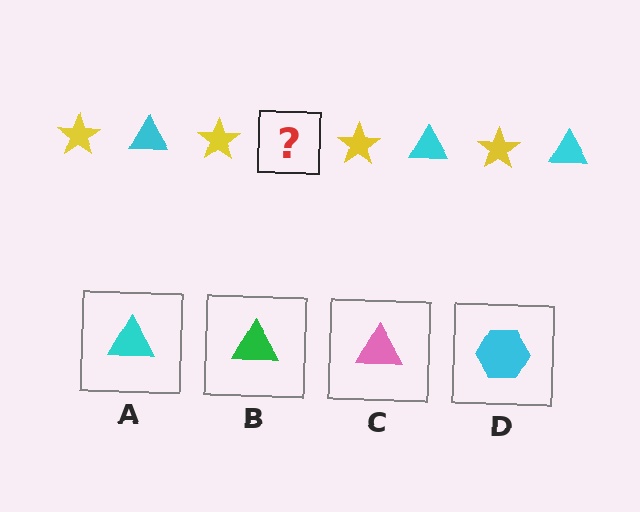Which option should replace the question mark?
Option A.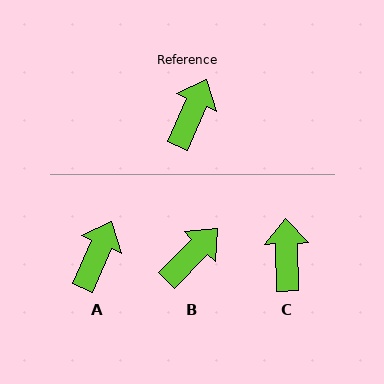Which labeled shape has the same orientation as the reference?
A.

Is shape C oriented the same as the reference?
No, it is off by about 26 degrees.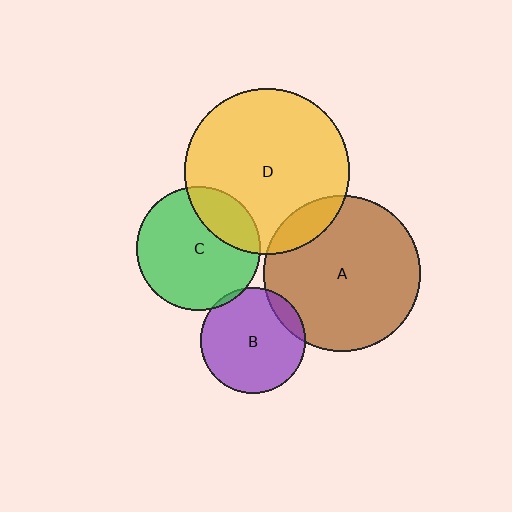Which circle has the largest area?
Circle D (yellow).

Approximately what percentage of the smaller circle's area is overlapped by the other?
Approximately 5%.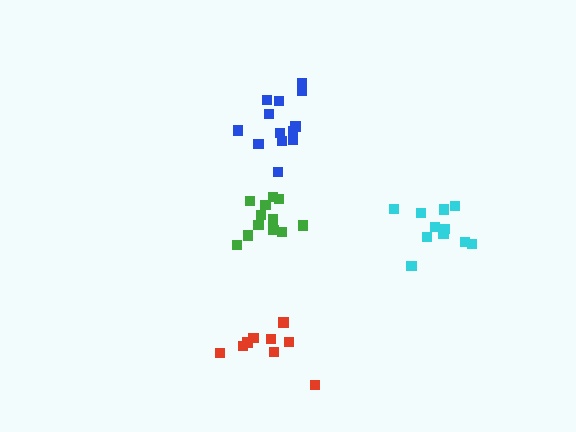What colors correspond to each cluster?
The clusters are colored: red, green, blue, cyan.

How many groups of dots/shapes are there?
There are 4 groups.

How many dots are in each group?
Group 1: 9 dots, Group 2: 12 dots, Group 3: 13 dots, Group 4: 11 dots (45 total).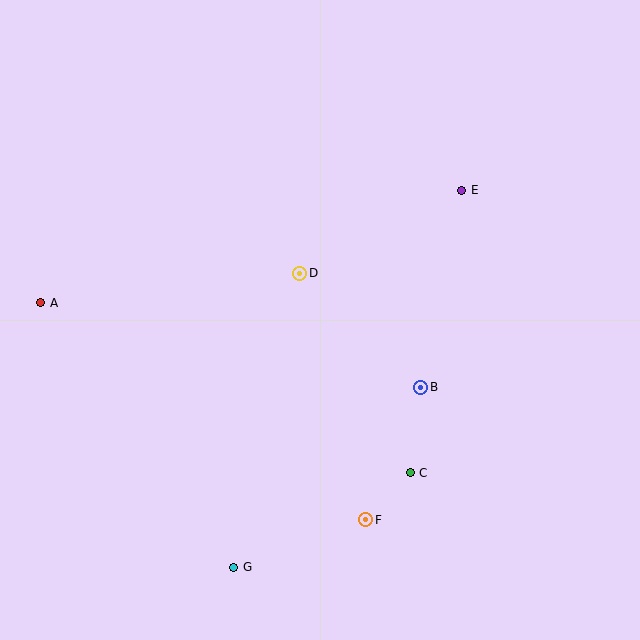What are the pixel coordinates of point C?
Point C is at (410, 473).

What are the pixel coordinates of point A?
Point A is at (41, 303).